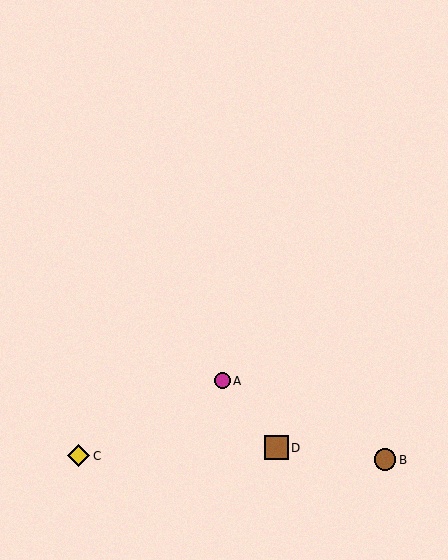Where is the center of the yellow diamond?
The center of the yellow diamond is at (78, 456).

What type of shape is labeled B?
Shape B is a brown circle.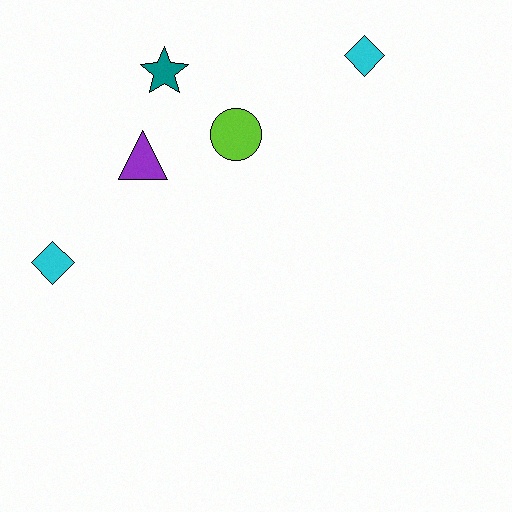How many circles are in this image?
There is 1 circle.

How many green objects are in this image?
There are no green objects.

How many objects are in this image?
There are 5 objects.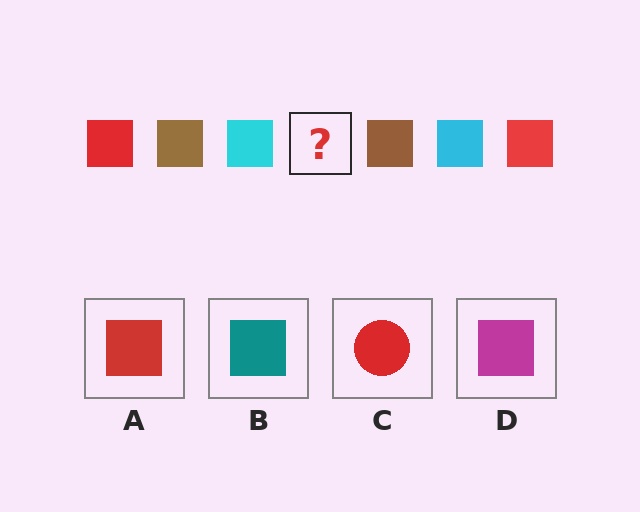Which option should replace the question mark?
Option A.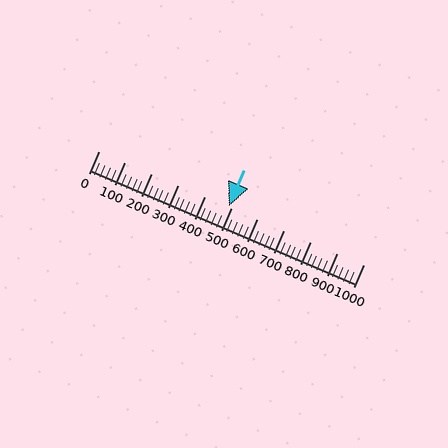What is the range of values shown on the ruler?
The ruler shows values from 0 to 1000.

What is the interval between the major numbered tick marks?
The major tick marks are spaced 100 units apart.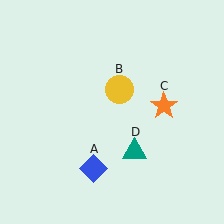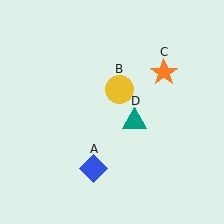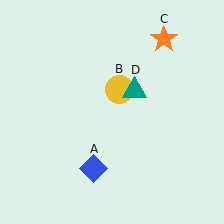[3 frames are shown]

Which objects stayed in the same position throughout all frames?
Blue diamond (object A) and yellow circle (object B) remained stationary.